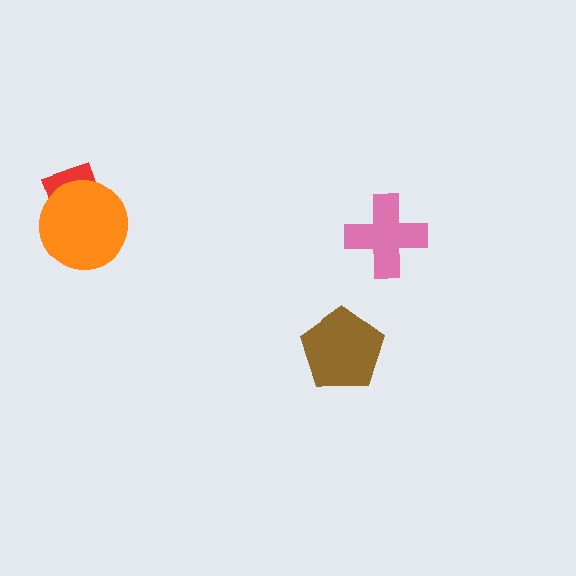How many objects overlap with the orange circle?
1 object overlaps with the orange circle.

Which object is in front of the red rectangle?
The orange circle is in front of the red rectangle.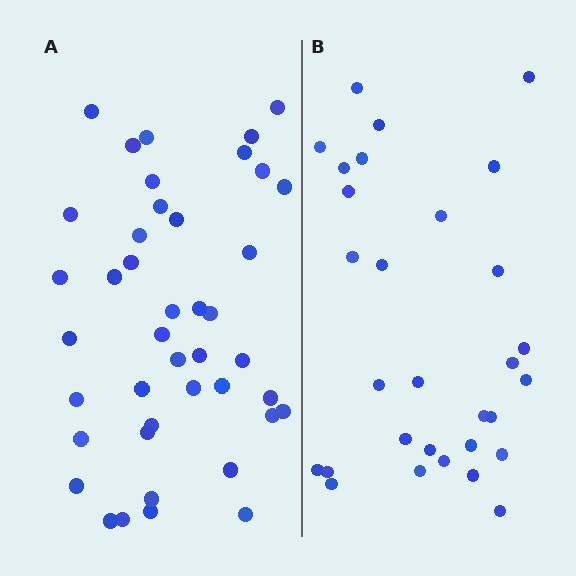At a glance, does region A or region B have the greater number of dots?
Region A (the left region) has more dots.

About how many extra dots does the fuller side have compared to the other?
Region A has roughly 12 or so more dots than region B.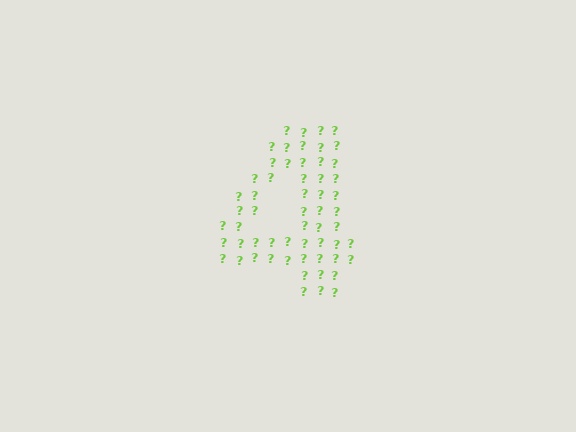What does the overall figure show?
The overall figure shows the digit 4.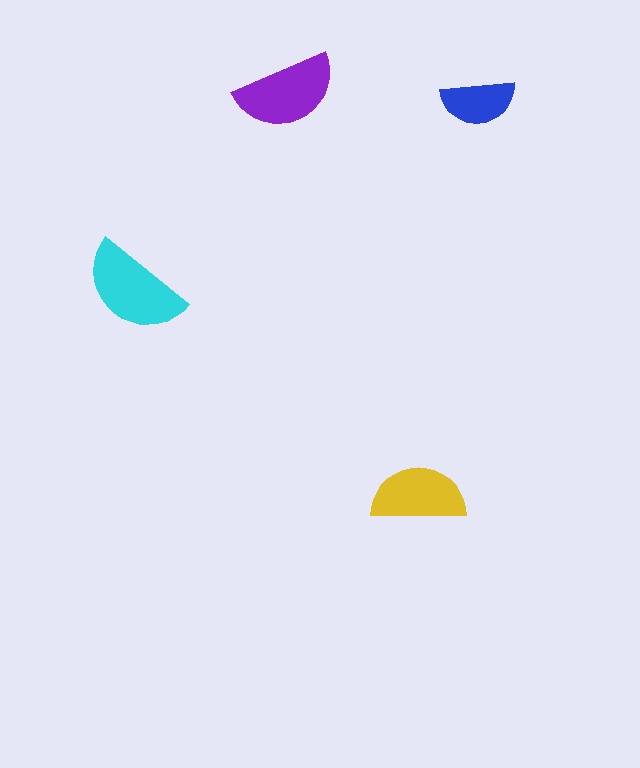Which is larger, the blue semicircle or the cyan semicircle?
The cyan one.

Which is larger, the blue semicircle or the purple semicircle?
The purple one.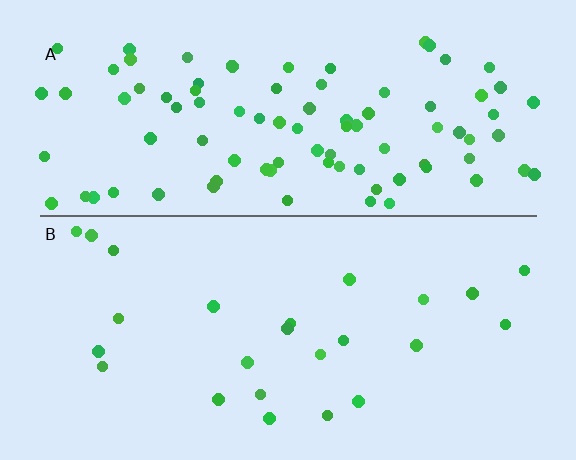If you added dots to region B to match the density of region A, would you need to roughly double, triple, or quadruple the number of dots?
Approximately quadruple.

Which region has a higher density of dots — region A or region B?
A (the top).